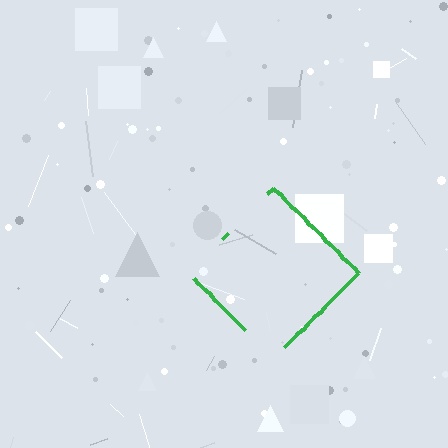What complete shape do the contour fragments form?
The contour fragments form a diamond.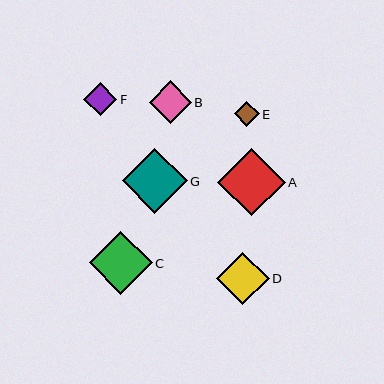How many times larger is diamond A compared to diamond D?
Diamond A is approximately 1.3 times the size of diamond D.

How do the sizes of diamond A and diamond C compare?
Diamond A and diamond C are approximately the same size.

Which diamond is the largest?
Diamond A is the largest with a size of approximately 68 pixels.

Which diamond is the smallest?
Diamond E is the smallest with a size of approximately 25 pixels.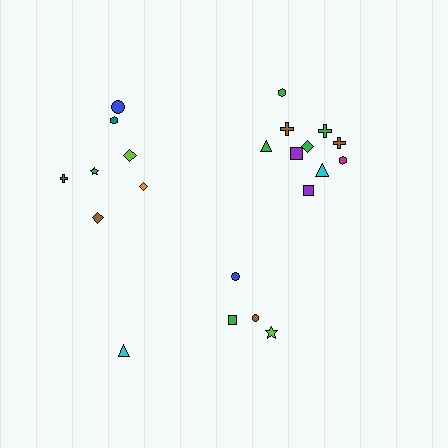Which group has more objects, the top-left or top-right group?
The top-right group.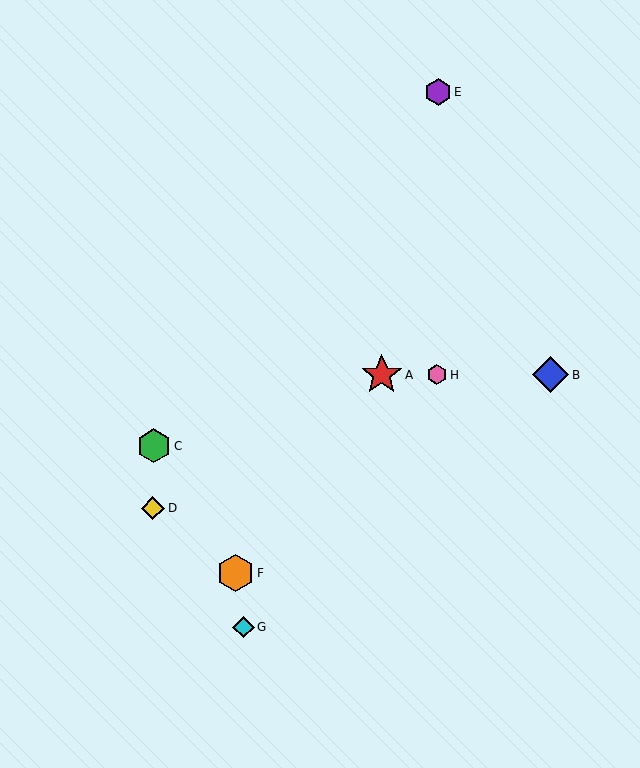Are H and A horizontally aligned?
Yes, both are at y≈375.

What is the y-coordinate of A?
Object A is at y≈375.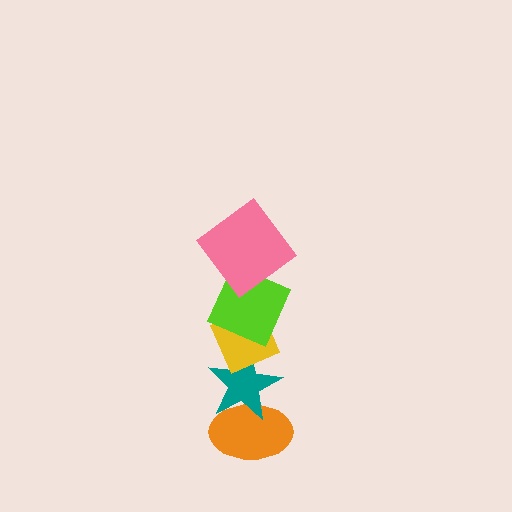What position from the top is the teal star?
The teal star is 4th from the top.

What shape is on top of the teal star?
The yellow diamond is on top of the teal star.